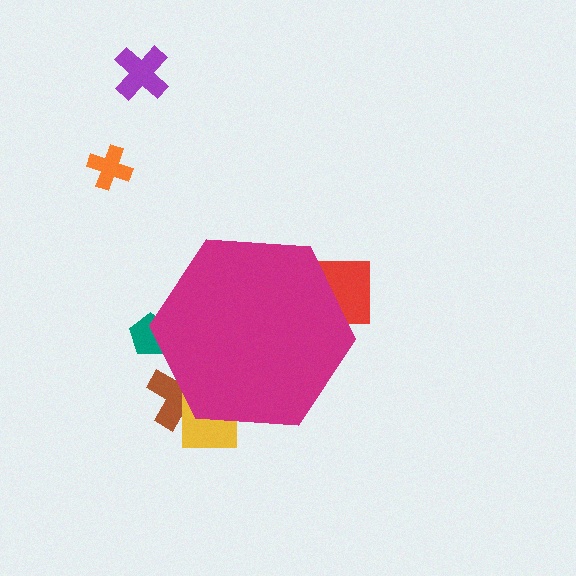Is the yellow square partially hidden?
Yes, the yellow square is partially hidden behind the magenta hexagon.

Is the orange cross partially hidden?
No, the orange cross is fully visible.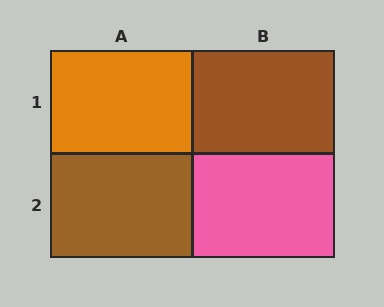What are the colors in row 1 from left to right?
Orange, brown.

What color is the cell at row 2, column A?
Brown.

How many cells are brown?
2 cells are brown.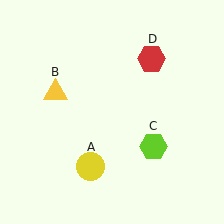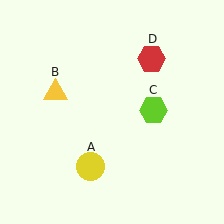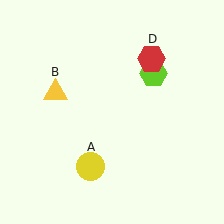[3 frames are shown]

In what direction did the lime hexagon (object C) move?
The lime hexagon (object C) moved up.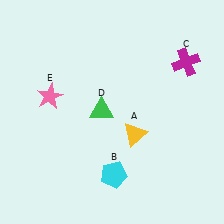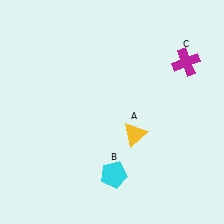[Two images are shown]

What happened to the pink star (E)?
The pink star (E) was removed in Image 2. It was in the top-left area of Image 1.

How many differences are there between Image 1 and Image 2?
There are 2 differences between the two images.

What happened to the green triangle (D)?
The green triangle (D) was removed in Image 2. It was in the top-left area of Image 1.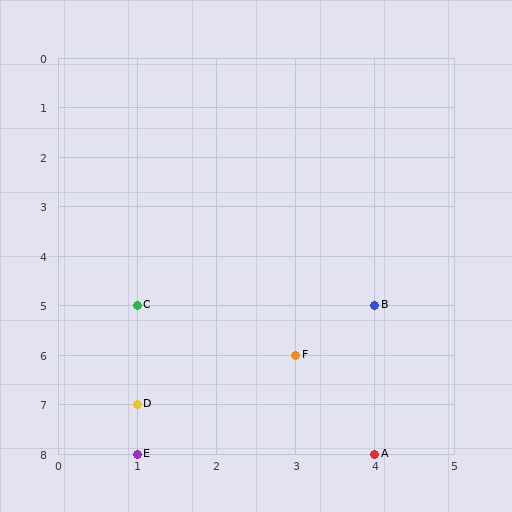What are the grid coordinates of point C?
Point C is at grid coordinates (1, 5).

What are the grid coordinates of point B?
Point B is at grid coordinates (4, 5).